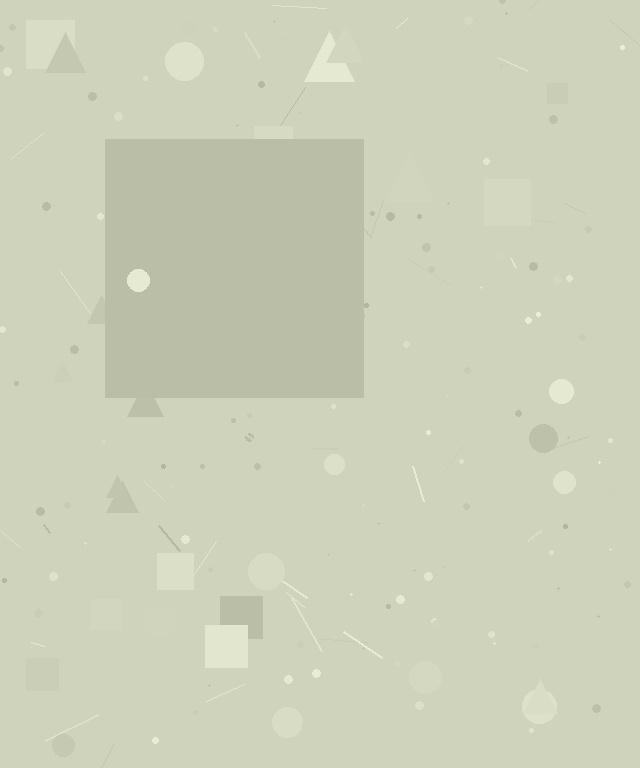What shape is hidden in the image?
A square is hidden in the image.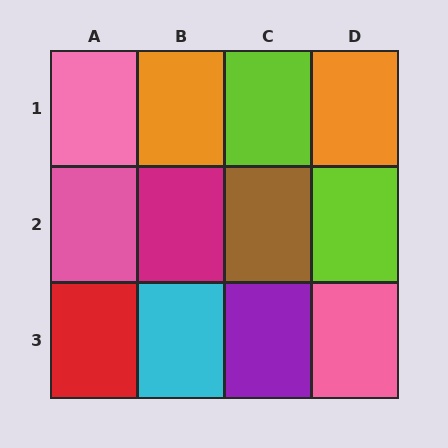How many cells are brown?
1 cell is brown.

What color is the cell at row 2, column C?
Brown.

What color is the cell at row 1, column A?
Pink.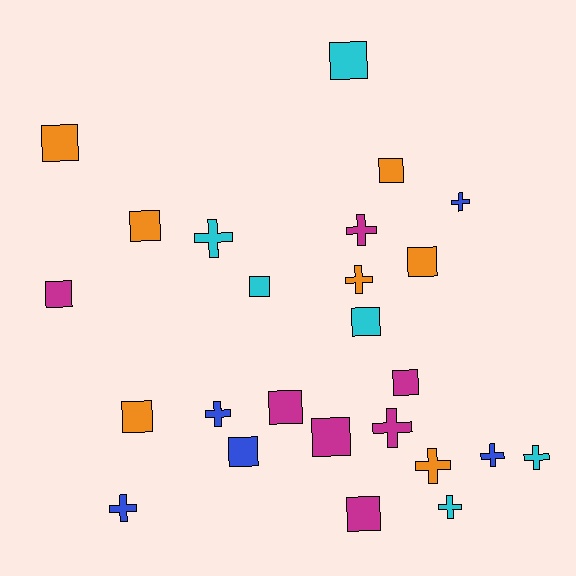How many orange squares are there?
There are 5 orange squares.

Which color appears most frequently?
Magenta, with 7 objects.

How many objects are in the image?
There are 25 objects.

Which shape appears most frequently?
Square, with 14 objects.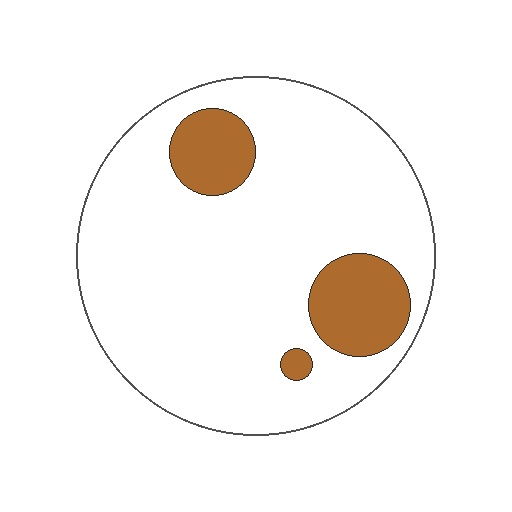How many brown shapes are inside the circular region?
3.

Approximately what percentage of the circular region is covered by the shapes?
Approximately 15%.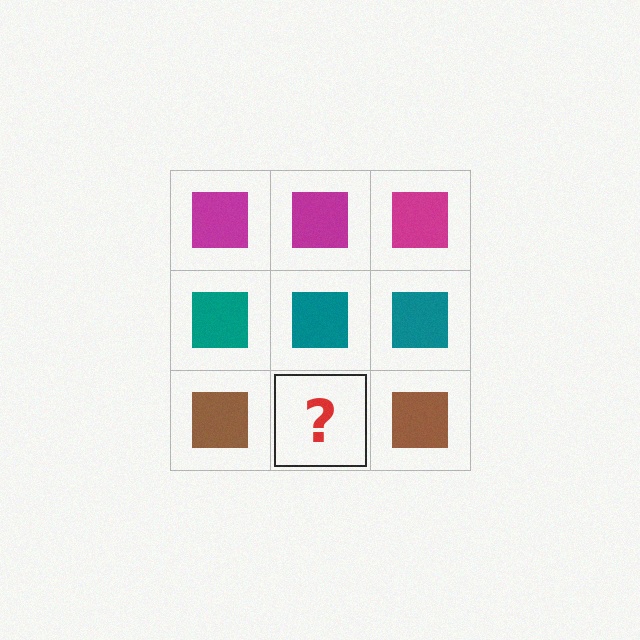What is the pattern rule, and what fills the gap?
The rule is that each row has a consistent color. The gap should be filled with a brown square.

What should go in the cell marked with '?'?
The missing cell should contain a brown square.